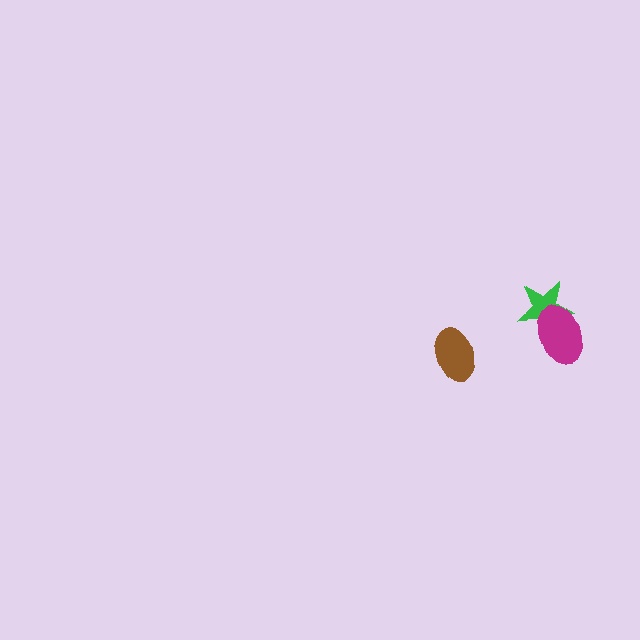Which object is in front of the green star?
The magenta ellipse is in front of the green star.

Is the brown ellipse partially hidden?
No, no other shape covers it.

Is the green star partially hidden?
Yes, it is partially covered by another shape.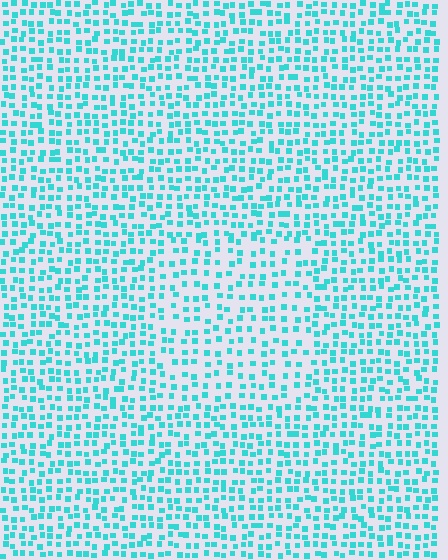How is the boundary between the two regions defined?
The boundary is defined by a change in element density (approximately 1.5x ratio). All elements are the same color, size, and shape.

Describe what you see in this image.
The image contains small cyan elements arranged at two different densities. A rectangle-shaped region is visible where the elements are less densely packed than the surrounding area.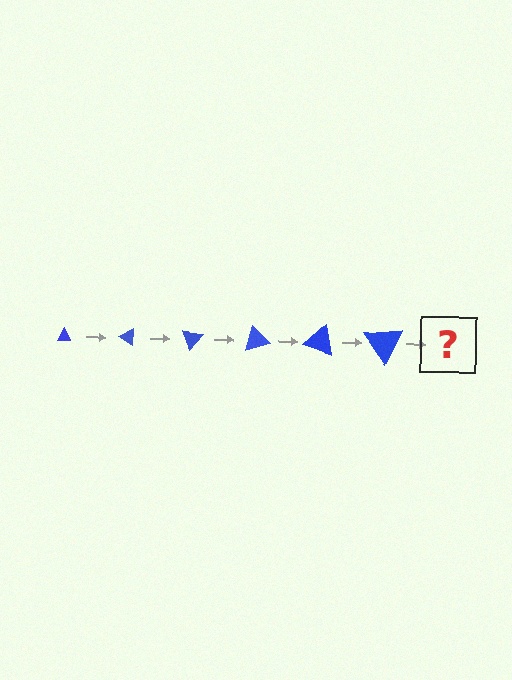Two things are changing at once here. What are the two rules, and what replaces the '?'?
The two rules are that the triangle grows larger each step and it rotates 35 degrees each step. The '?' should be a triangle, larger than the previous one and rotated 210 degrees from the start.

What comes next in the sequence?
The next element should be a triangle, larger than the previous one and rotated 210 degrees from the start.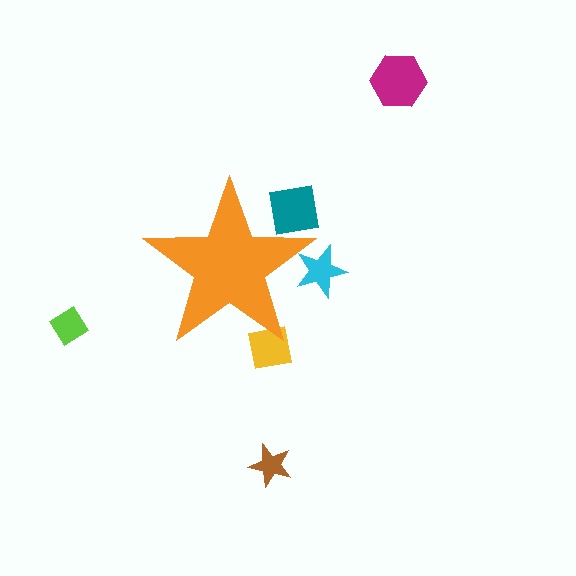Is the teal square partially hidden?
Yes, the teal square is partially hidden behind the orange star.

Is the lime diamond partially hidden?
No, the lime diamond is fully visible.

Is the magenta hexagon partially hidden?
No, the magenta hexagon is fully visible.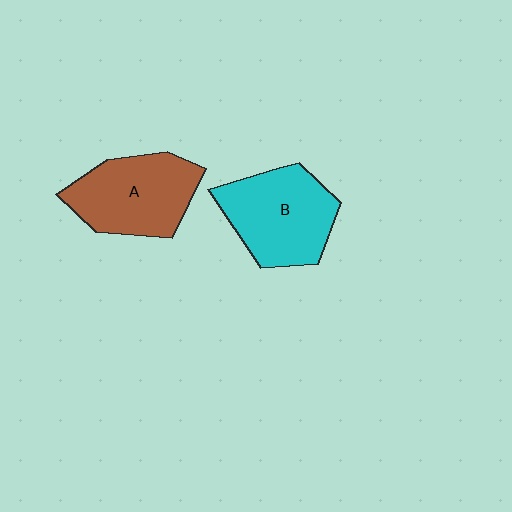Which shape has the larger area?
Shape B (cyan).